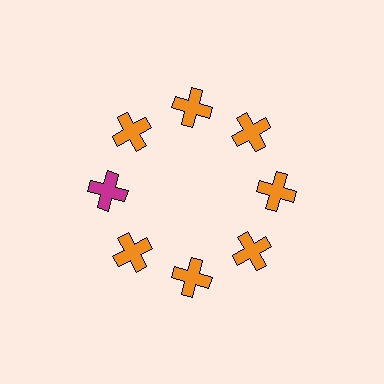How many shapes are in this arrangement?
There are 8 shapes arranged in a ring pattern.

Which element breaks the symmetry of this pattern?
The magenta cross at roughly the 9 o'clock position breaks the symmetry. All other shapes are orange crosses.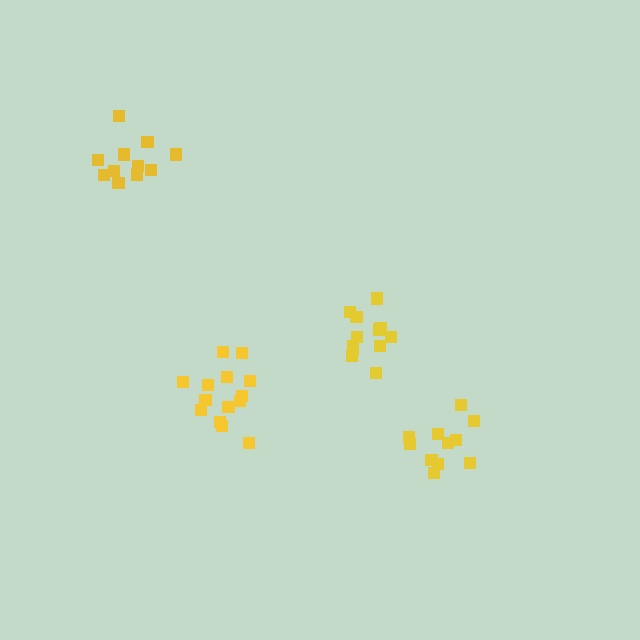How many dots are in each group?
Group 1: 12 dots, Group 2: 11 dots, Group 3: 14 dots, Group 4: 11 dots (48 total).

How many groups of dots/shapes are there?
There are 4 groups.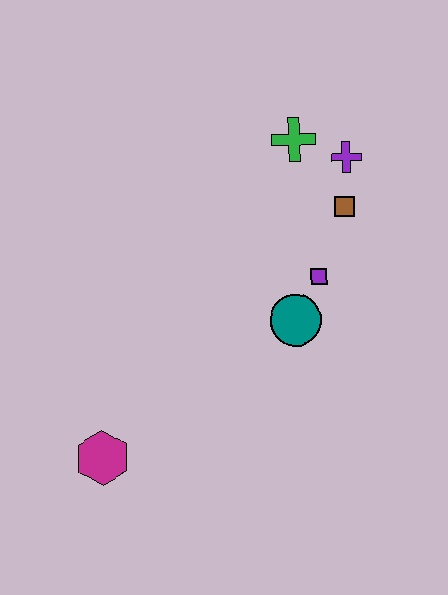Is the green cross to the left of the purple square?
Yes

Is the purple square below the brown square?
Yes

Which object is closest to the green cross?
The purple cross is closest to the green cross.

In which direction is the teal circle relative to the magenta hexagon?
The teal circle is to the right of the magenta hexagon.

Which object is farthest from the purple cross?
The magenta hexagon is farthest from the purple cross.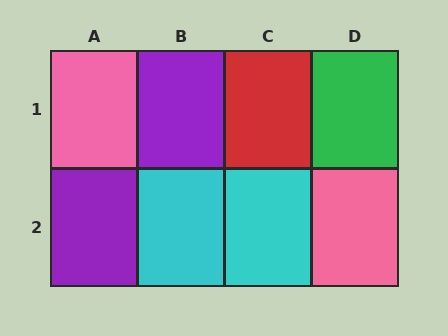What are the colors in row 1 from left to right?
Pink, purple, red, green.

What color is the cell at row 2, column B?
Cyan.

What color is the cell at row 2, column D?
Pink.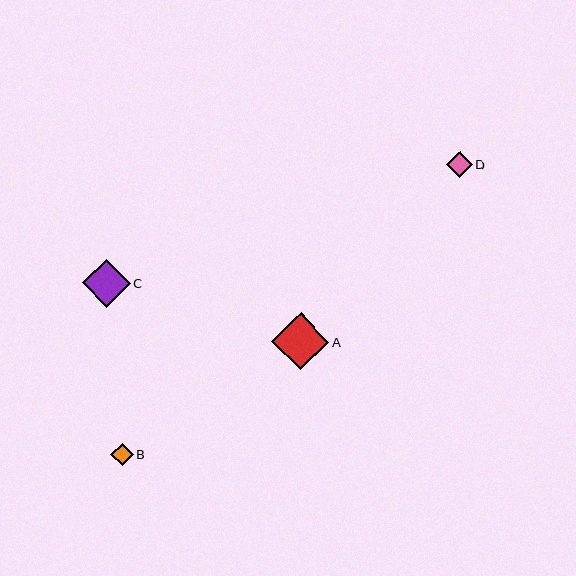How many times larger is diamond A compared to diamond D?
Diamond A is approximately 2.2 times the size of diamond D.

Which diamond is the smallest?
Diamond B is the smallest with a size of approximately 23 pixels.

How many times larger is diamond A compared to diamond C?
Diamond A is approximately 1.2 times the size of diamond C.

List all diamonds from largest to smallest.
From largest to smallest: A, C, D, B.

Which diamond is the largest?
Diamond A is the largest with a size of approximately 57 pixels.